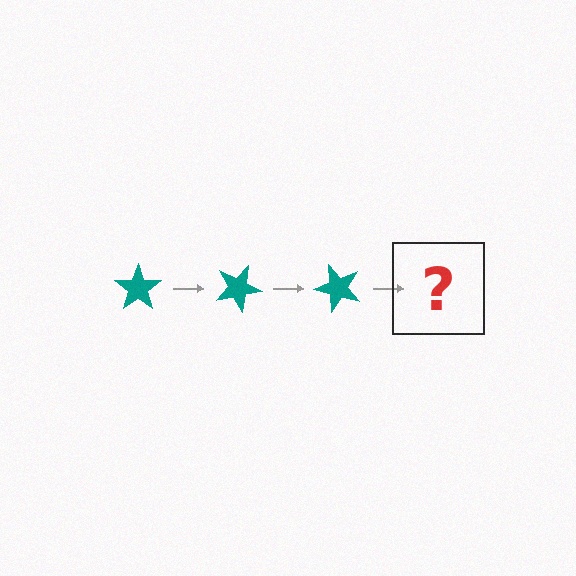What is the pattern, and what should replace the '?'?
The pattern is that the star rotates 25 degrees each step. The '?' should be a teal star rotated 75 degrees.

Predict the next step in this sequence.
The next step is a teal star rotated 75 degrees.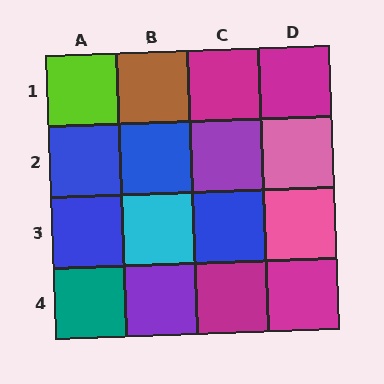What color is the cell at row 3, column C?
Blue.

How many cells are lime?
1 cell is lime.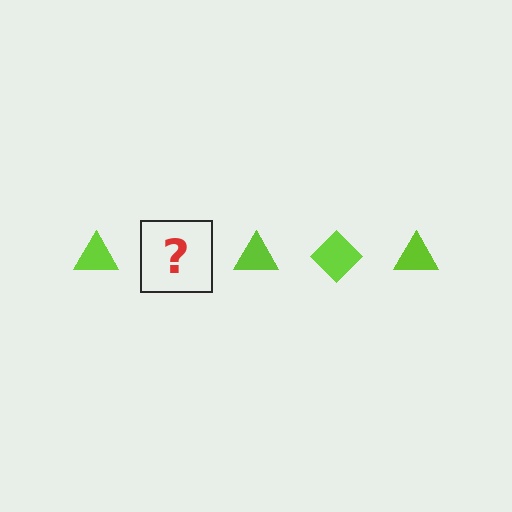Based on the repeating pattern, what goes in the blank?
The blank should be a lime diamond.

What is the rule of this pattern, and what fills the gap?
The rule is that the pattern cycles through triangle, diamond shapes in lime. The gap should be filled with a lime diamond.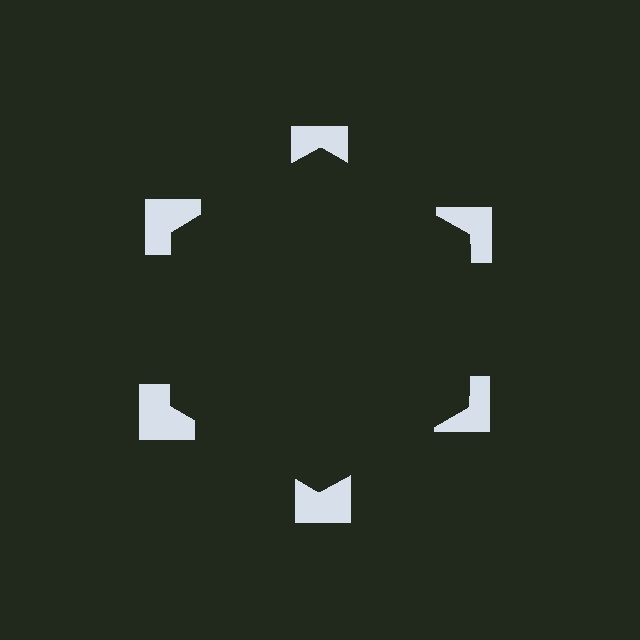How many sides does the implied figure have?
6 sides.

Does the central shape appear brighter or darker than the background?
It typically appears slightly darker than the background, even though no actual brightness change is drawn.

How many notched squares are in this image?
There are 6 — one at each vertex of the illusory hexagon.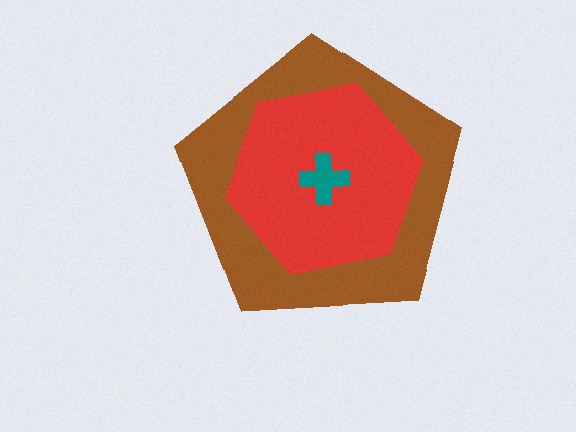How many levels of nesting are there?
3.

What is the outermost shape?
The brown pentagon.